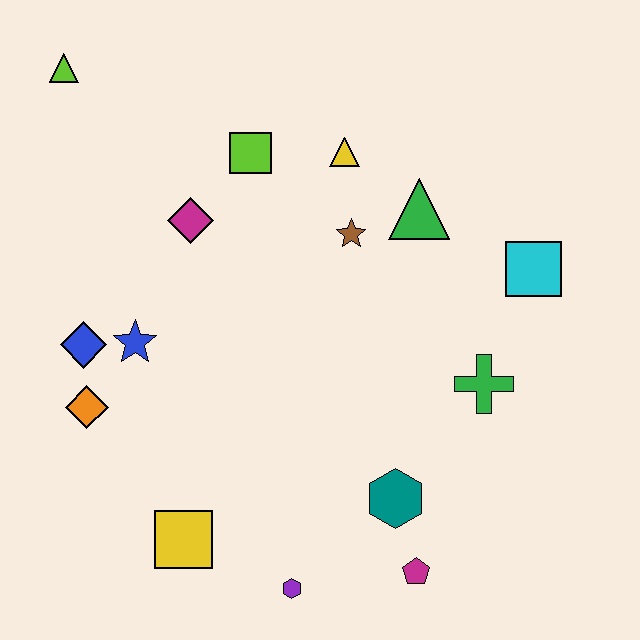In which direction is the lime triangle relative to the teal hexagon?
The lime triangle is above the teal hexagon.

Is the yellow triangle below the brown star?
No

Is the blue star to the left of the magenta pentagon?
Yes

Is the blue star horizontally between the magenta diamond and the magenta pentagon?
No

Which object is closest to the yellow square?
The purple hexagon is closest to the yellow square.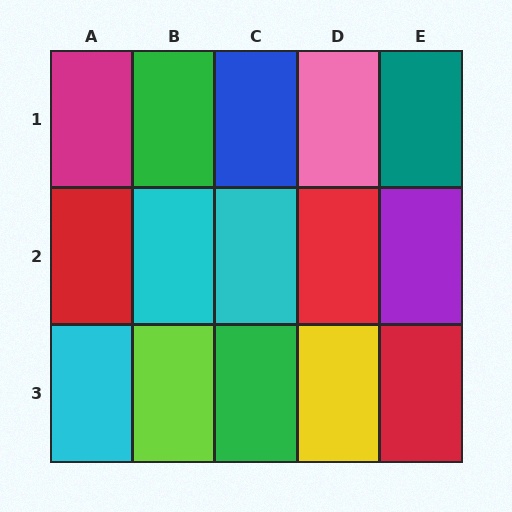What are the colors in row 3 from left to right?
Cyan, lime, green, yellow, red.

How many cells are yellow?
1 cell is yellow.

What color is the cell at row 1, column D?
Pink.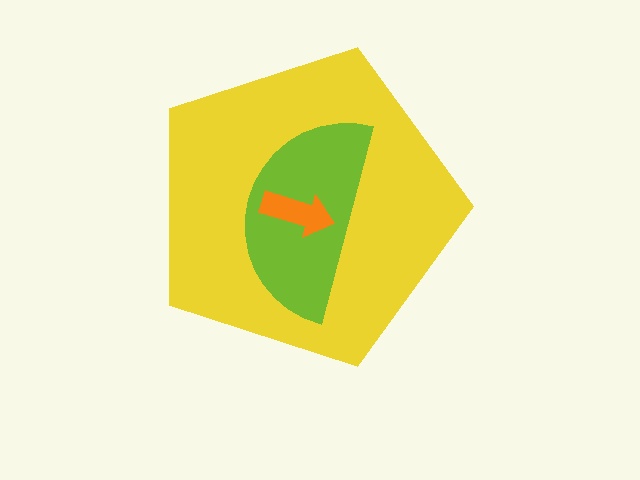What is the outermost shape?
The yellow pentagon.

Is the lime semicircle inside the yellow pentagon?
Yes.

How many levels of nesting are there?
3.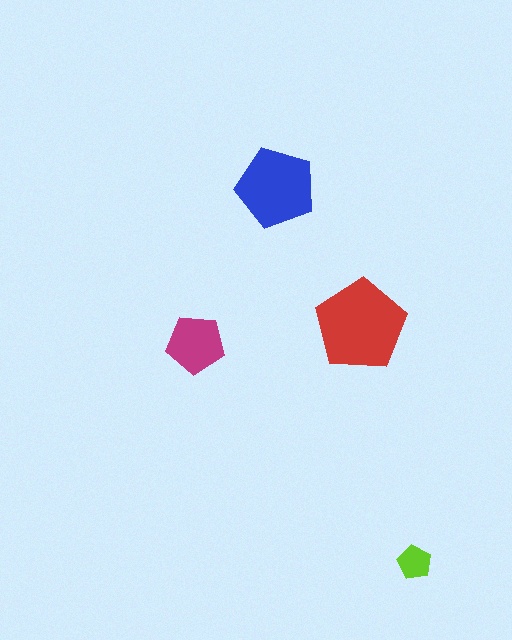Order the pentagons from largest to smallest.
the red one, the blue one, the magenta one, the lime one.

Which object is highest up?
The blue pentagon is topmost.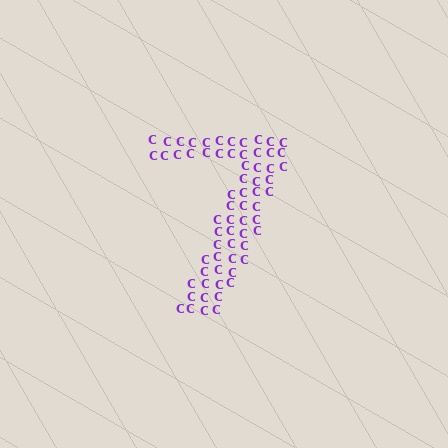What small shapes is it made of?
It is made of small letter C's.